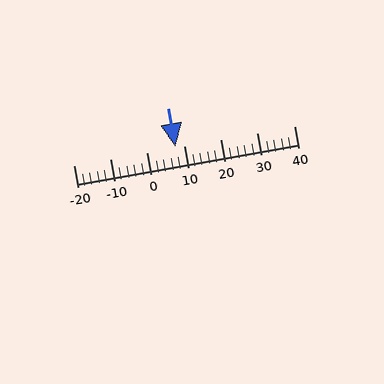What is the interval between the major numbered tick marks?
The major tick marks are spaced 10 units apart.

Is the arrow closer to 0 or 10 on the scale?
The arrow is closer to 10.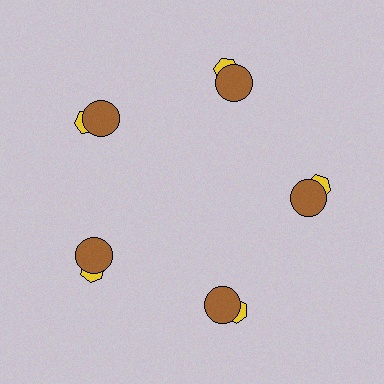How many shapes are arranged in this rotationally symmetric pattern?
There are 10 shapes, arranged in 5 groups of 2.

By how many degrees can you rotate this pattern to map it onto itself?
The pattern maps onto itself every 72 degrees of rotation.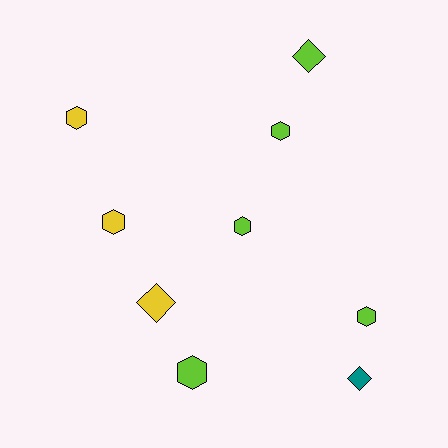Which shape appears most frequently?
Hexagon, with 6 objects.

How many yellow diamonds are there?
There is 1 yellow diamond.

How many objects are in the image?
There are 9 objects.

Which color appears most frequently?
Lime, with 5 objects.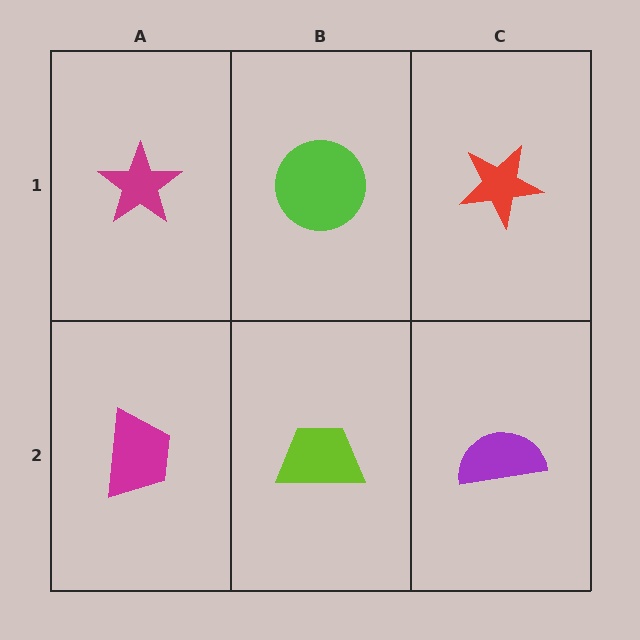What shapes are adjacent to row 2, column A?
A magenta star (row 1, column A), a lime trapezoid (row 2, column B).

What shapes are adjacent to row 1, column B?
A lime trapezoid (row 2, column B), a magenta star (row 1, column A), a red star (row 1, column C).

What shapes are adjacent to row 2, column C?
A red star (row 1, column C), a lime trapezoid (row 2, column B).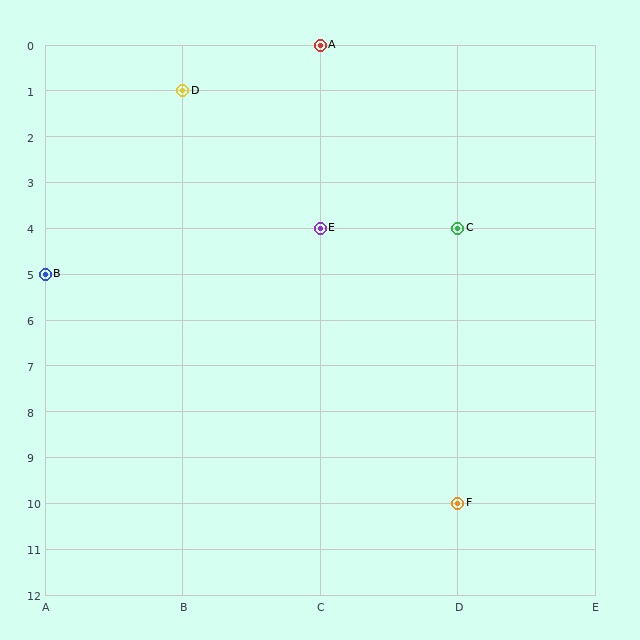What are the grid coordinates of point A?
Point A is at grid coordinates (C, 0).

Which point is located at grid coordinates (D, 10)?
Point F is at (D, 10).